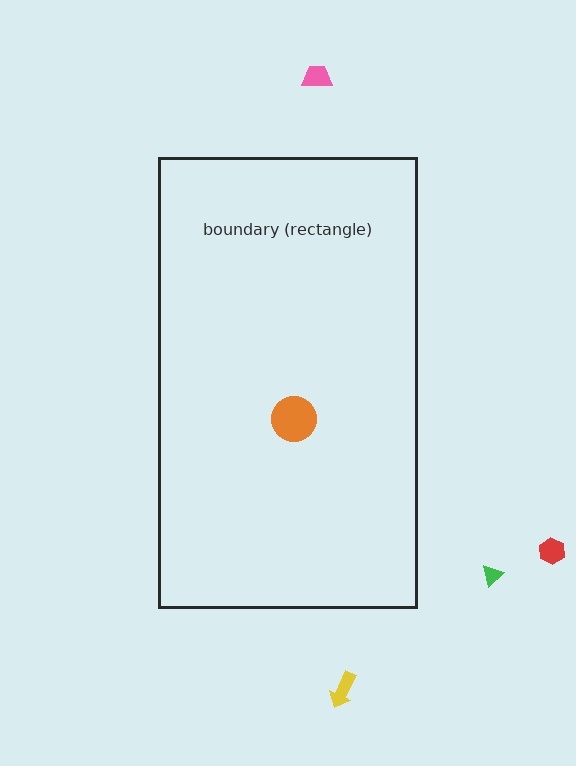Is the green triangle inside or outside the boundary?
Outside.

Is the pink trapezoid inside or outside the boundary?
Outside.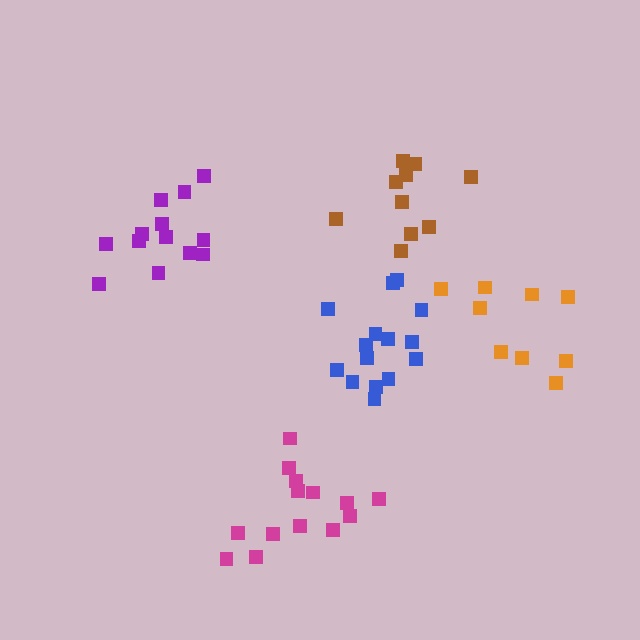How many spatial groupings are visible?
There are 5 spatial groupings.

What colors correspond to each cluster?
The clusters are colored: brown, orange, purple, blue, magenta.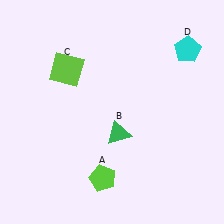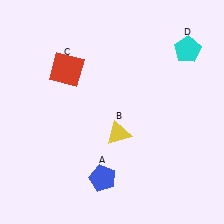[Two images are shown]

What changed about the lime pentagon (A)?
In Image 1, A is lime. In Image 2, it changed to blue.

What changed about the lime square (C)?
In Image 1, C is lime. In Image 2, it changed to red.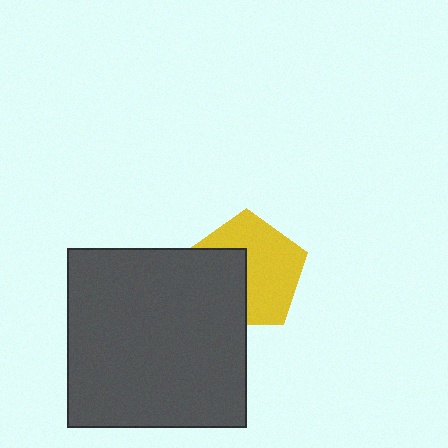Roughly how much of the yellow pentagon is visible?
About half of it is visible (roughly 60%).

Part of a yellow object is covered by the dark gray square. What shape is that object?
It is a pentagon.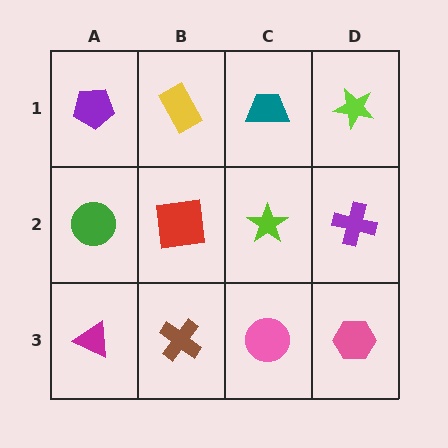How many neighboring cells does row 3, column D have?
2.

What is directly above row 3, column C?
A lime star.